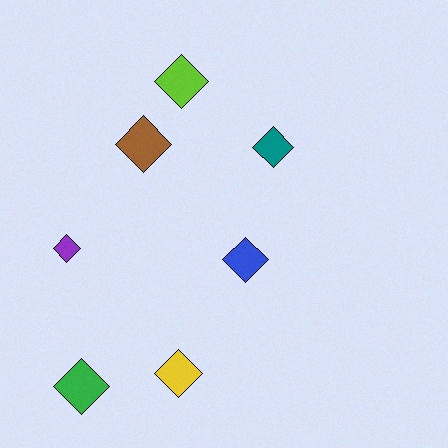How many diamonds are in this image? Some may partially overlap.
There are 7 diamonds.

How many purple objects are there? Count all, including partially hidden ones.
There is 1 purple object.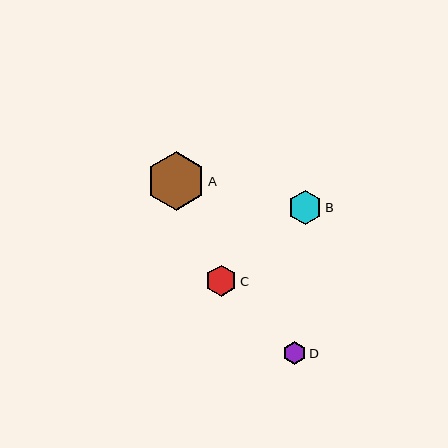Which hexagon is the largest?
Hexagon A is the largest with a size of approximately 58 pixels.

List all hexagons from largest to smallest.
From largest to smallest: A, B, C, D.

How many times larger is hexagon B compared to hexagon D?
Hexagon B is approximately 1.5 times the size of hexagon D.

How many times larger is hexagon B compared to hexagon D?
Hexagon B is approximately 1.5 times the size of hexagon D.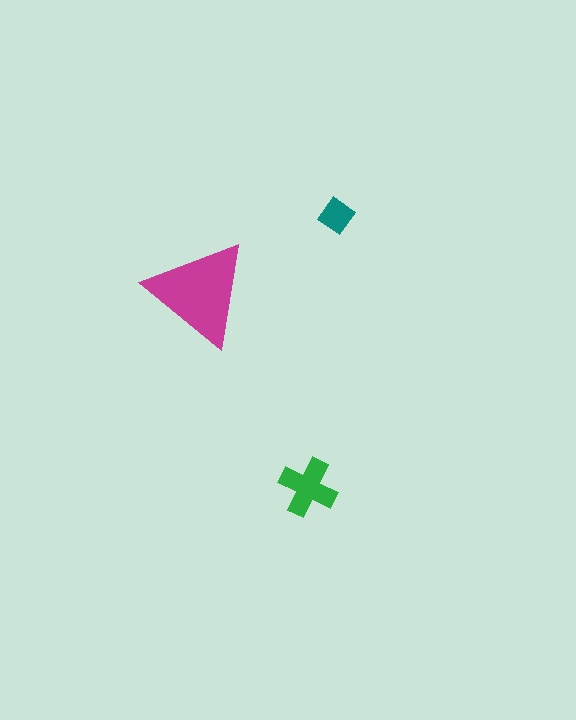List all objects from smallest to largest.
The teal diamond, the green cross, the magenta triangle.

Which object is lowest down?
The green cross is bottommost.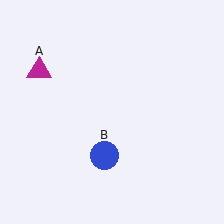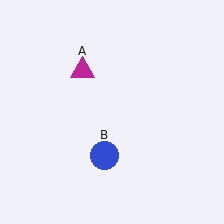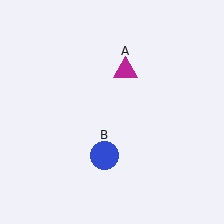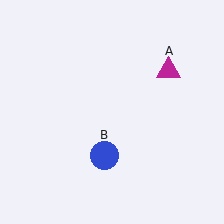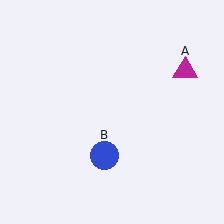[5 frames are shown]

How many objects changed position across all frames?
1 object changed position: magenta triangle (object A).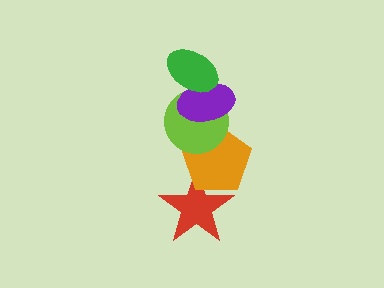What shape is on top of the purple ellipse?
The green ellipse is on top of the purple ellipse.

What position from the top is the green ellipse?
The green ellipse is 1st from the top.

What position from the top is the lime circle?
The lime circle is 3rd from the top.